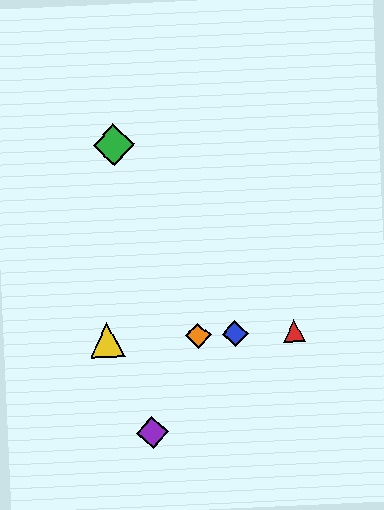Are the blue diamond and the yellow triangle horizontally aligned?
Yes, both are at y≈334.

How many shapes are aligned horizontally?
4 shapes (the red triangle, the blue diamond, the yellow triangle, the orange diamond) are aligned horizontally.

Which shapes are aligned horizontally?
The red triangle, the blue diamond, the yellow triangle, the orange diamond are aligned horizontally.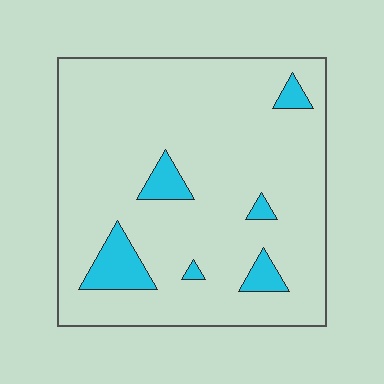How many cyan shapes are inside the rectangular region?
6.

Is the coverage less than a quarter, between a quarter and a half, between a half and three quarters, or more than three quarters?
Less than a quarter.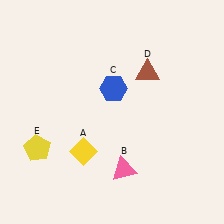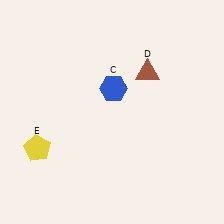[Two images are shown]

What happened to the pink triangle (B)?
The pink triangle (B) was removed in Image 2. It was in the bottom-right area of Image 1.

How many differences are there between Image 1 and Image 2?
There are 2 differences between the two images.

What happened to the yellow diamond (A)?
The yellow diamond (A) was removed in Image 2. It was in the bottom-left area of Image 1.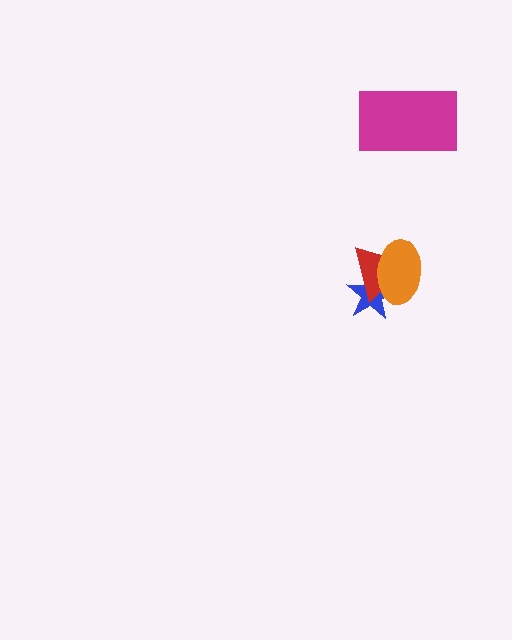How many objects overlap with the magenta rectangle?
0 objects overlap with the magenta rectangle.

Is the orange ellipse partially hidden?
No, no other shape covers it.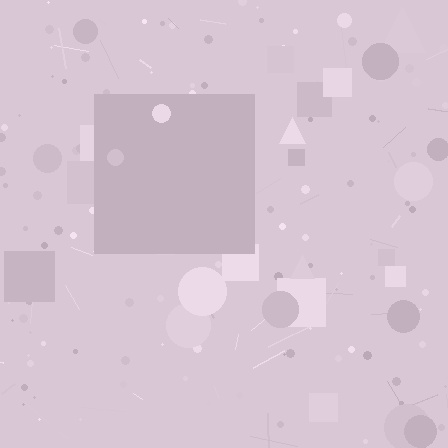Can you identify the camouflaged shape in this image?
The camouflaged shape is a square.